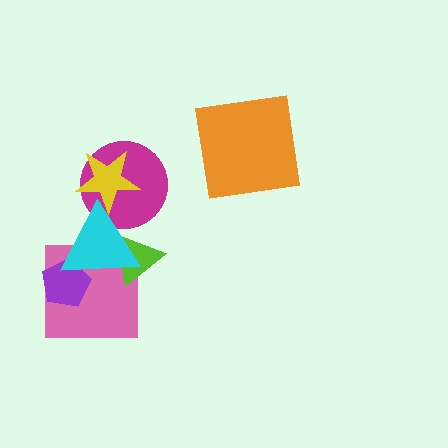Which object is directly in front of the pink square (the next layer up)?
The lime triangle is directly in front of the pink square.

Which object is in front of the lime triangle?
The cyan triangle is in front of the lime triangle.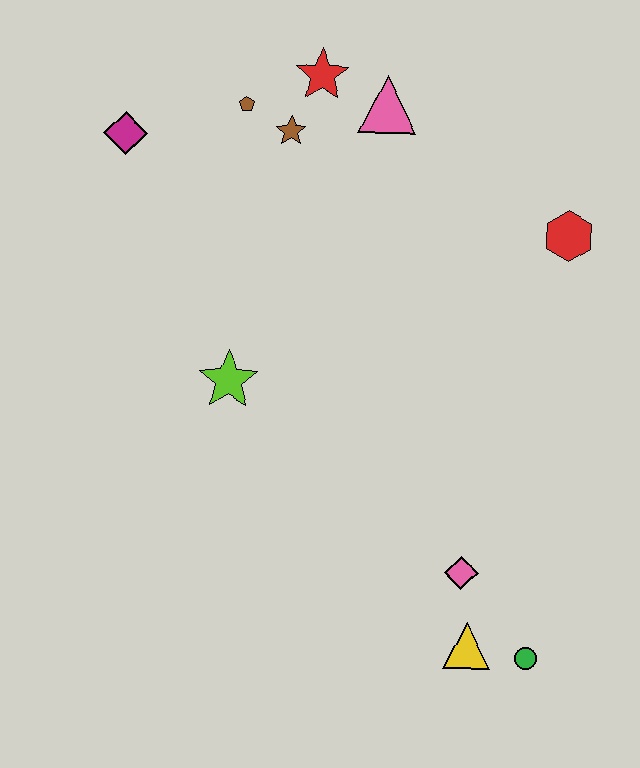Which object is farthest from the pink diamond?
The magenta diamond is farthest from the pink diamond.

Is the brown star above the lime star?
Yes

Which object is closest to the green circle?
The yellow triangle is closest to the green circle.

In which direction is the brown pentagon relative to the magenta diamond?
The brown pentagon is to the right of the magenta diamond.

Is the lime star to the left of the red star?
Yes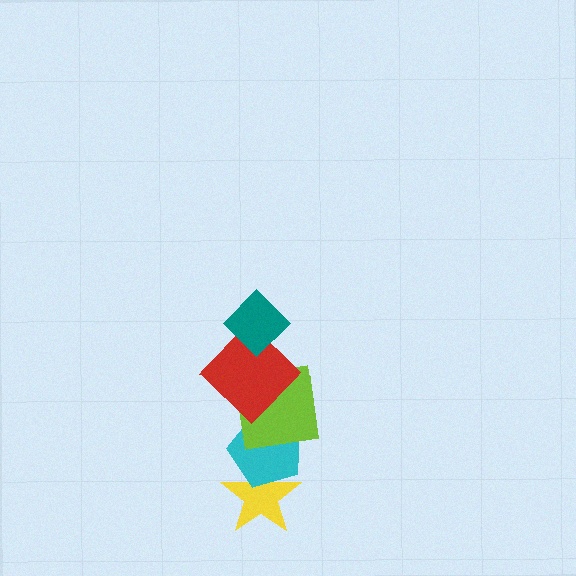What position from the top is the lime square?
The lime square is 3rd from the top.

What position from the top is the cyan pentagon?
The cyan pentagon is 4th from the top.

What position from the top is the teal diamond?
The teal diamond is 1st from the top.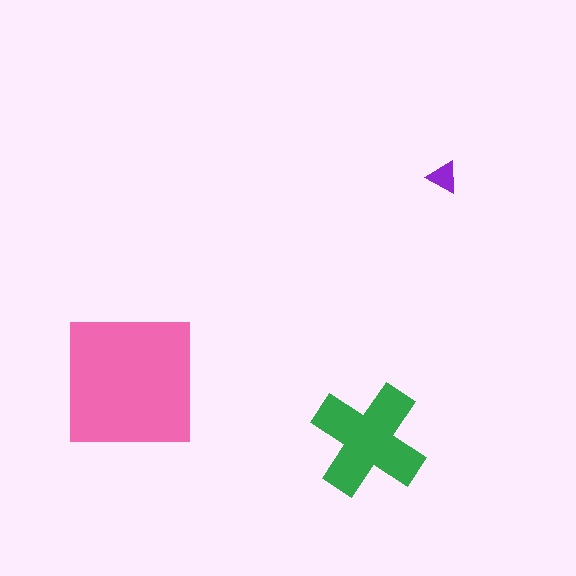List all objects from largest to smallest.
The pink square, the green cross, the purple triangle.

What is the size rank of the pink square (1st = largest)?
1st.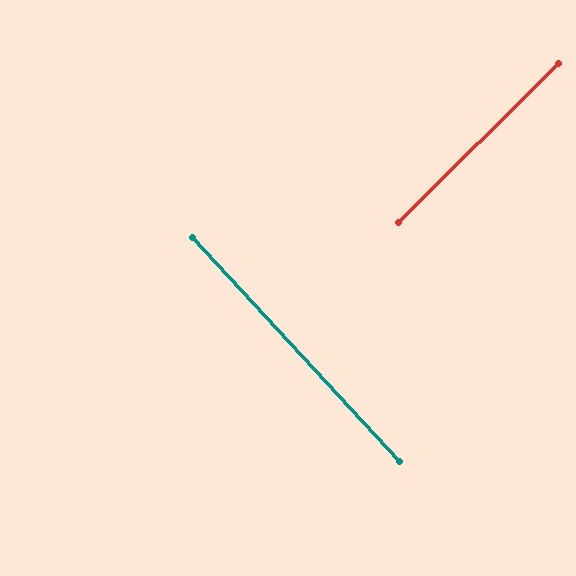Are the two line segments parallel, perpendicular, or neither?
Perpendicular — they meet at approximately 88°.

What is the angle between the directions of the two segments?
Approximately 88 degrees.